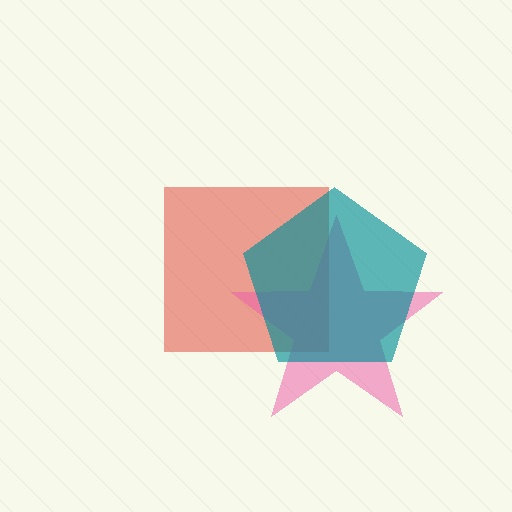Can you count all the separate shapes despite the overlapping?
Yes, there are 3 separate shapes.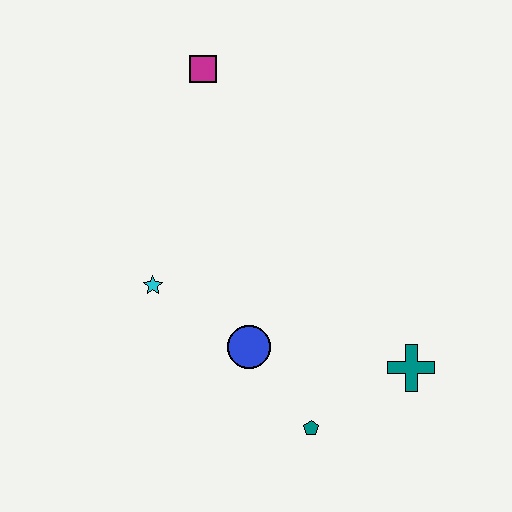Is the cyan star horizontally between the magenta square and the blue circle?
No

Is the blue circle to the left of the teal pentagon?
Yes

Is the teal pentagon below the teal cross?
Yes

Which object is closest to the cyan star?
The blue circle is closest to the cyan star.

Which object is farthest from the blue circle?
The magenta square is farthest from the blue circle.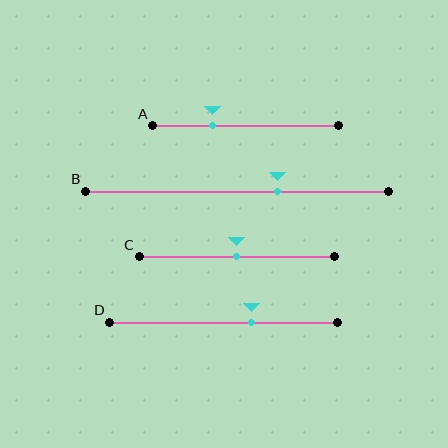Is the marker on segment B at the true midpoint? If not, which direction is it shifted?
No, the marker on segment B is shifted to the right by about 14% of the segment length.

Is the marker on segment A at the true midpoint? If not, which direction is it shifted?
No, the marker on segment A is shifted to the left by about 18% of the segment length.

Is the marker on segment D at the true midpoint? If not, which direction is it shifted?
No, the marker on segment D is shifted to the right by about 13% of the segment length.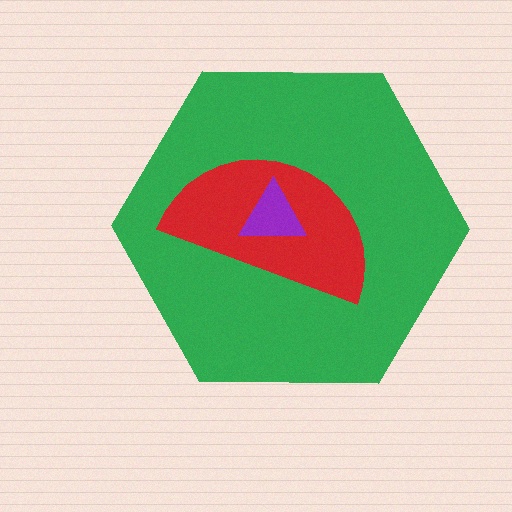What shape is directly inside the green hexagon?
The red semicircle.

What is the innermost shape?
The purple triangle.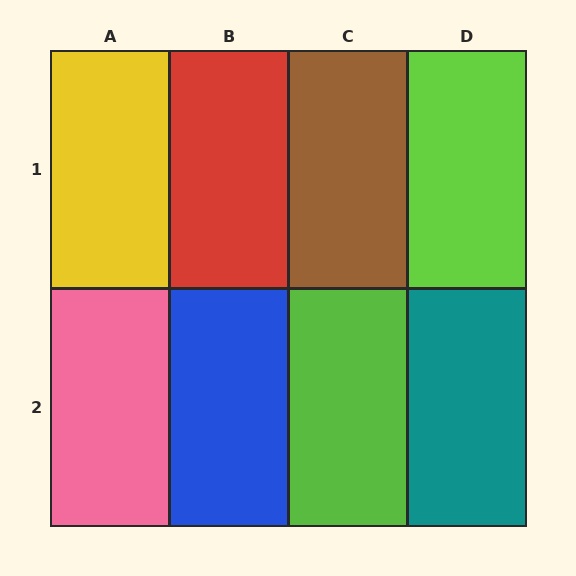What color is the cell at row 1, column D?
Lime.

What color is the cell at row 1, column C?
Brown.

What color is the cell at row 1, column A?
Yellow.